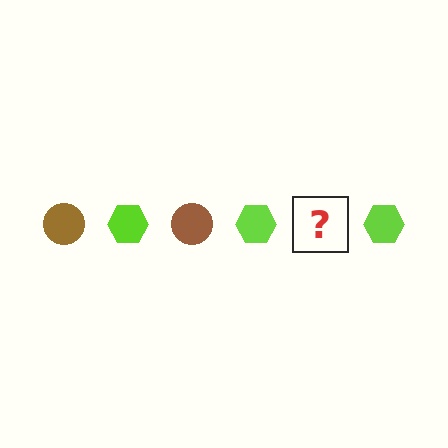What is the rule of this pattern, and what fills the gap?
The rule is that the pattern alternates between brown circle and lime hexagon. The gap should be filled with a brown circle.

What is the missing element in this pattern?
The missing element is a brown circle.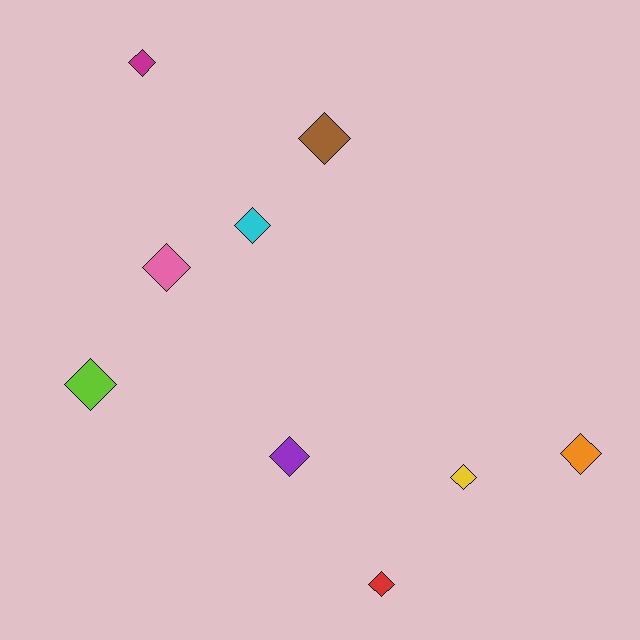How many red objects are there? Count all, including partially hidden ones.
There is 1 red object.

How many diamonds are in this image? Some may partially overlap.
There are 9 diamonds.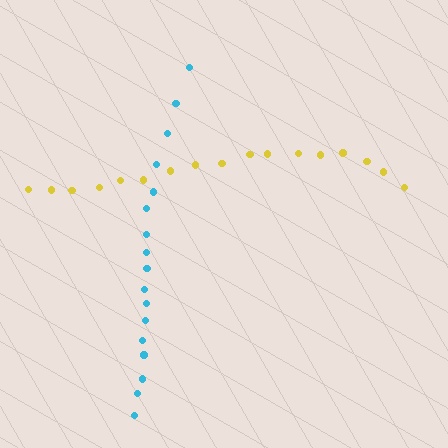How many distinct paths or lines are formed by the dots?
There are 2 distinct paths.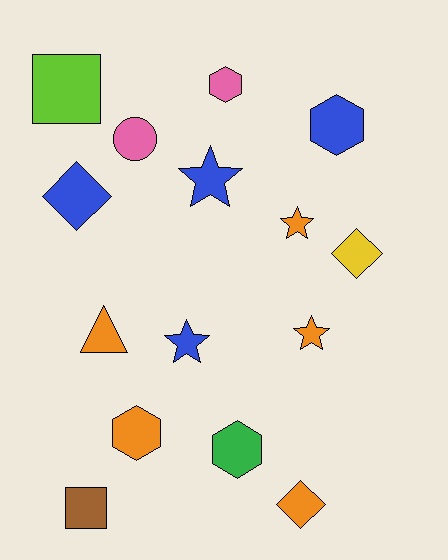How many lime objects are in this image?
There is 1 lime object.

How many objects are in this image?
There are 15 objects.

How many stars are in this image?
There are 4 stars.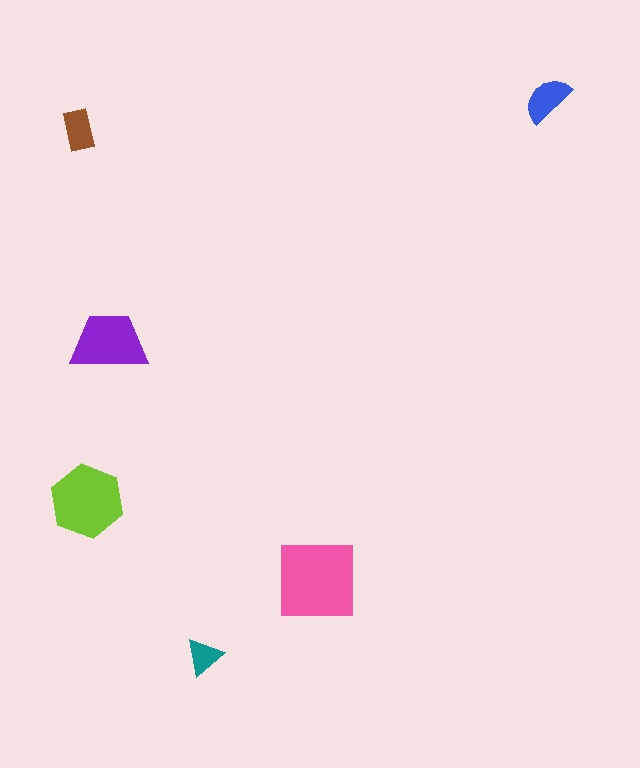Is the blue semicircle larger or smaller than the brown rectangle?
Larger.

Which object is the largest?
The pink square.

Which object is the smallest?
The teal triangle.